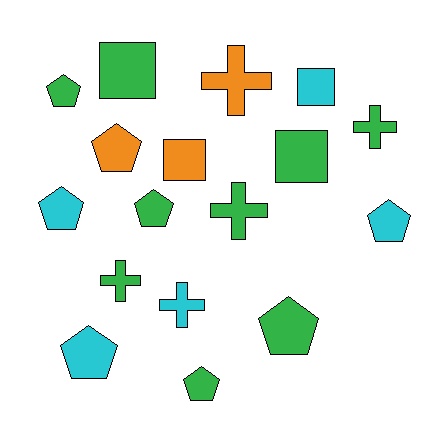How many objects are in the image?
There are 17 objects.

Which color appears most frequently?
Green, with 9 objects.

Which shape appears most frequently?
Pentagon, with 8 objects.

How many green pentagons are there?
There are 4 green pentagons.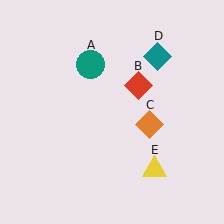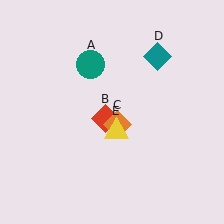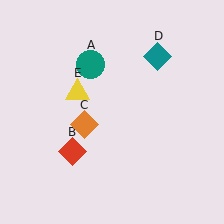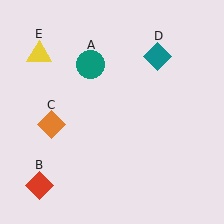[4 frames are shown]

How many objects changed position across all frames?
3 objects changed position: red diamond (object B), orange diamond (object C), yellow triangle (object E).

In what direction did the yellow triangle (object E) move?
The yellow triangle (object E) moved up and to the left.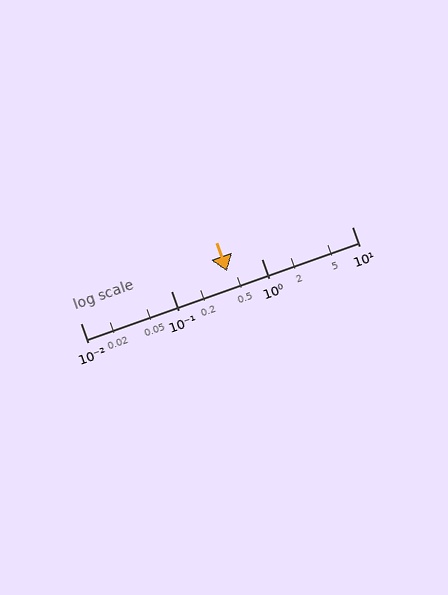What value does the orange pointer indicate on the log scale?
The pointer indicates approximately 0.42.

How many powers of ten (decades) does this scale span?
The scale spans 3 decades, from 0.01 to 10.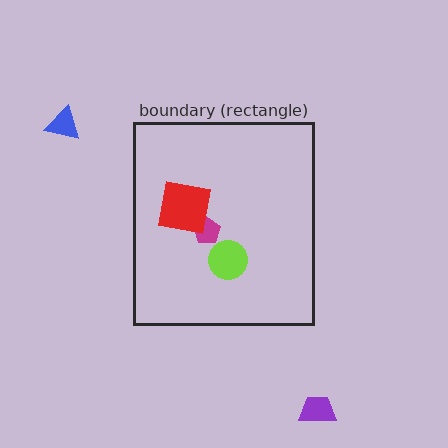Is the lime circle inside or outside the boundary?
Inside.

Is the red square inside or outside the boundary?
Inside.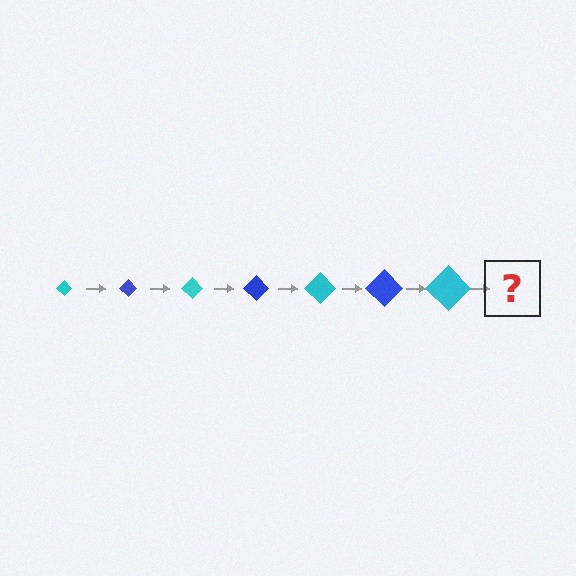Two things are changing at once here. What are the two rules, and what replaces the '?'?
The two rules are that the diamond grows larger each step and the color cycles through cyan and blue. The '?' should be a blue diamond, larger than the previous one.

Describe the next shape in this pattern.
It should be a blue diamond, larger than the previous one.